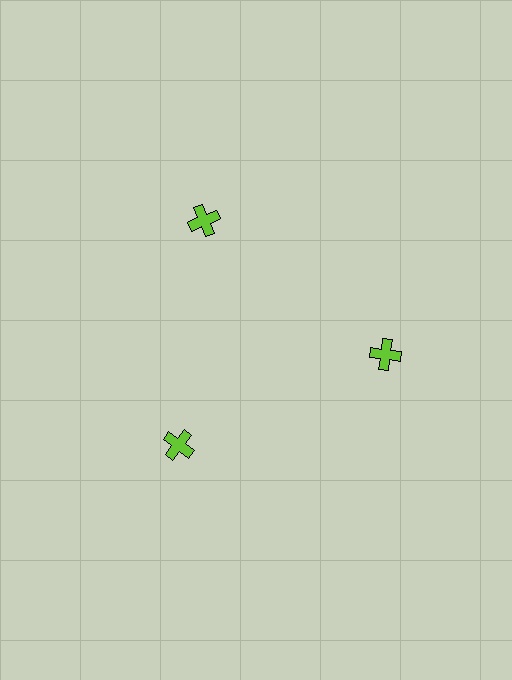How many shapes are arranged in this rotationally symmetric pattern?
There are 3 shapes, arranged in 3 groups of 1.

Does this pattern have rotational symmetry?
Yes, this pattern has 3-fold rotational symmetry. It looks the same after rotating 120 degrees around the center.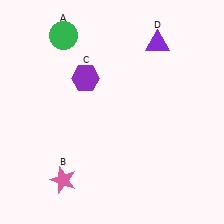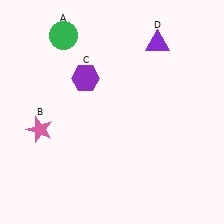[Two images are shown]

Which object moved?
The pink star (B) moved up.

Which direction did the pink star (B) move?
The pink star (B) moved up.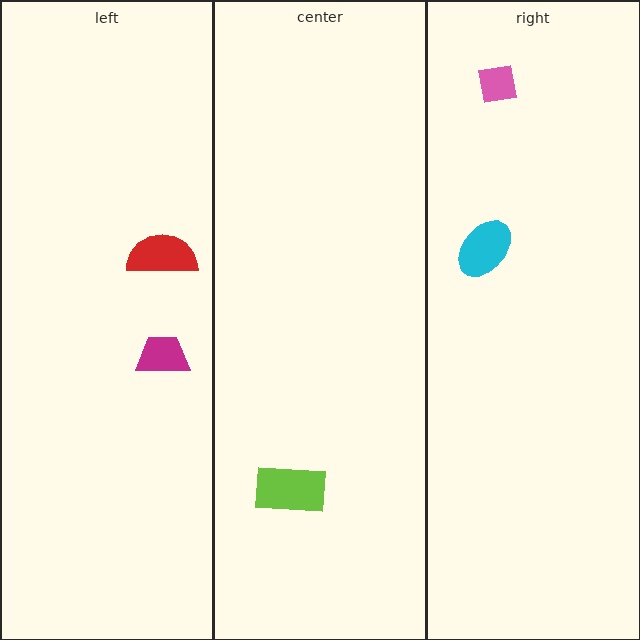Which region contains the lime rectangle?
The center region.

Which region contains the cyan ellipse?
The right region.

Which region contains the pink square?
The right region.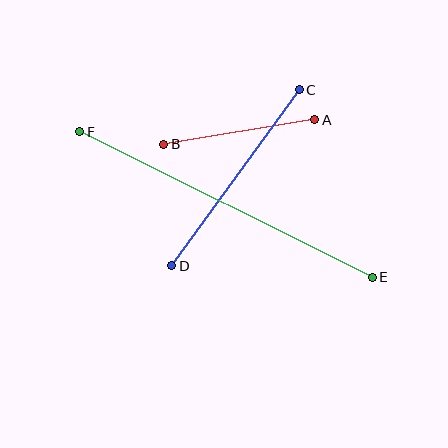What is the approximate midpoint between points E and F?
The midpoint is at approximately (226, 205) pixels.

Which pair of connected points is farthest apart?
Points E and F are farthest apart.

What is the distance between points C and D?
The distance is approximately 218 pixels.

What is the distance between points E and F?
The distance is approximately 327 pixels.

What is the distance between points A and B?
The distance is approximately 153 pixels.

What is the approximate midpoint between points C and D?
The midpoint is at approximately (236, 178) pixels.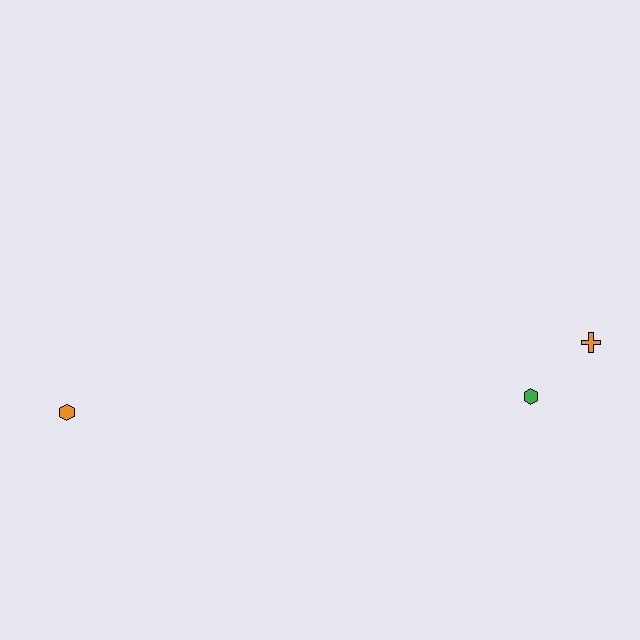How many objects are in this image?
There are 3 objects.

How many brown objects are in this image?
There are no brown objects.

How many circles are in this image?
There are no circles.